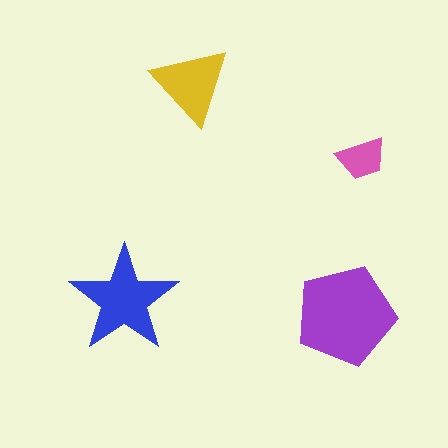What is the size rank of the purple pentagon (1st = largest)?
1st.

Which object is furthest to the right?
The pink trapezoid is rightmost.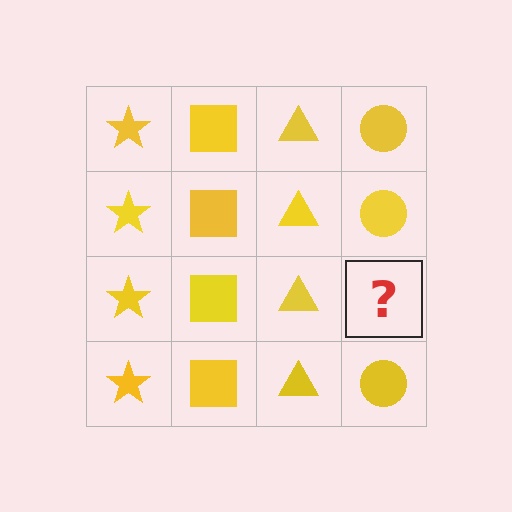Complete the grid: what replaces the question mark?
The question mark should be replaced with a yellow circle.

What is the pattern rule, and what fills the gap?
The rule is that each column has a consistent shape. The gap should be filled with a yellow circle.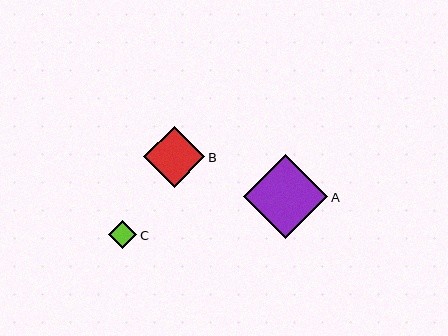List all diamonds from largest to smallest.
From largest to smallest: A, B, C.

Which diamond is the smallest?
Diamond C is the smallest with a size of approximately 28 pixels.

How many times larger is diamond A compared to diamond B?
Diamond A is approximately 1.4 times the size of diamond B.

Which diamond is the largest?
Diamond A is the largest with a size of approximately 84 pixels.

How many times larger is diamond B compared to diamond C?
Diamond B is approximately 2.2 times the size of diamond C.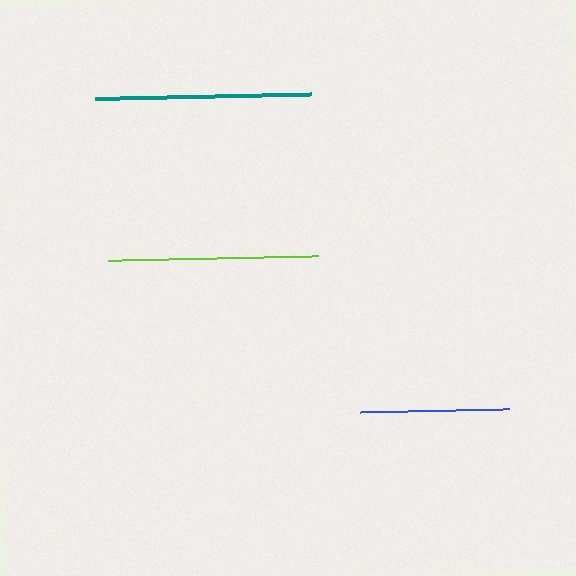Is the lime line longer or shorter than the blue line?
The lime line is longer than the blue line.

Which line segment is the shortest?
The blue line is the shortest at approximately 149 pixels.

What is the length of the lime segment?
The lime segment is approximately 210 pixels long.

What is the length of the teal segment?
The teal segment is approximately 216 pixels long.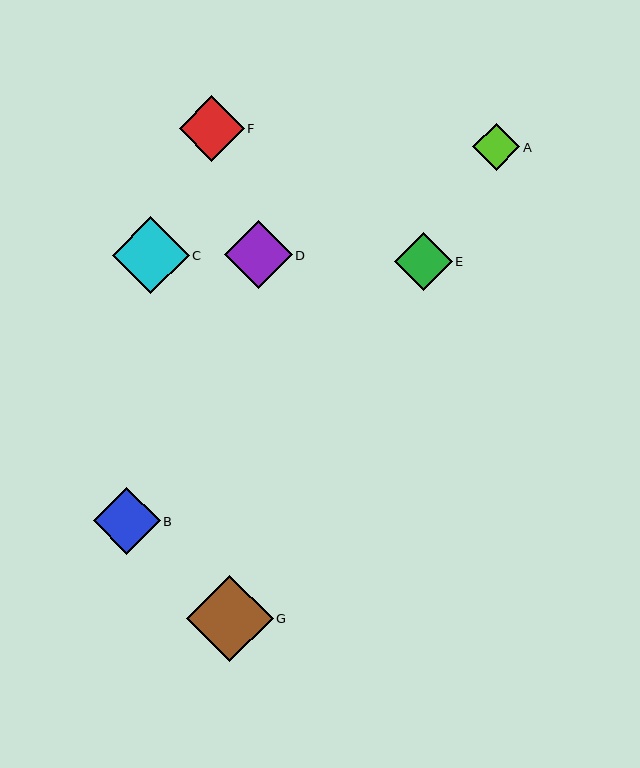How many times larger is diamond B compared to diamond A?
Diamond B is approximately 1.4 times the size of diamond A.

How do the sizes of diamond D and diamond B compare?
Diamond D and diamond B are approximately the same size.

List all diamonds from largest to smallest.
From largest to smallest: G, C, D, B, F, E, A.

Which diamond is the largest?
Diamond G is the largest with a size of approximately 86 pixels.